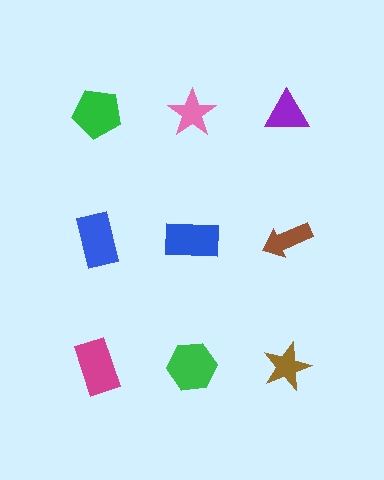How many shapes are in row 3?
3 shapes.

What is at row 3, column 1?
A magenta rectangle.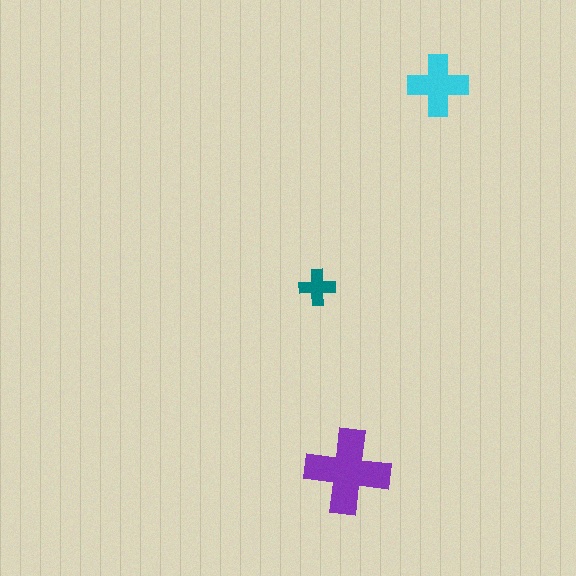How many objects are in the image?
There are 3 objects in the image.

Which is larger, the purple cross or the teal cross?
The purple one.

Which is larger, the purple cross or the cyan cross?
The purple one.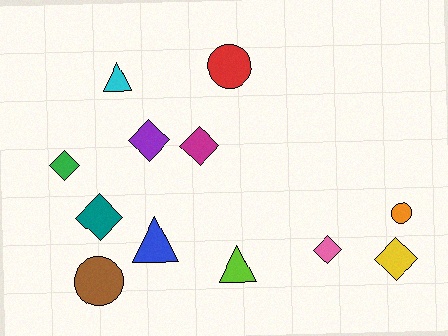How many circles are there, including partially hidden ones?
There are 3 circles.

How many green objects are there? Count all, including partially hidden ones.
There is 1 green object.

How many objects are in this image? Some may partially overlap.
There are 12 objects.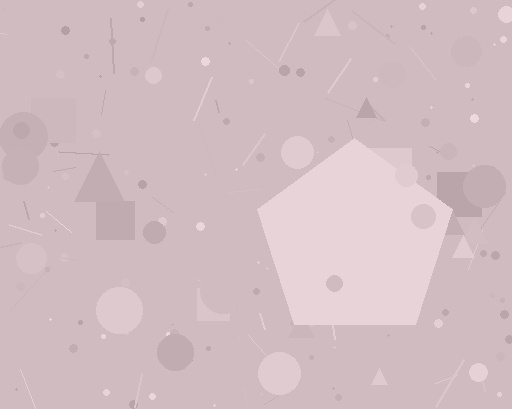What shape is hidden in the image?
A pentagon is hidden in the image.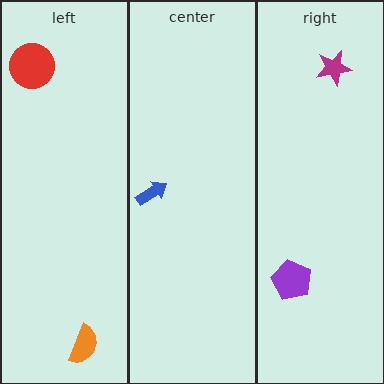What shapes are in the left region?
The red circle, the orange semicircle.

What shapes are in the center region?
The blue arrow.